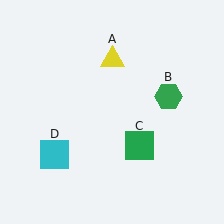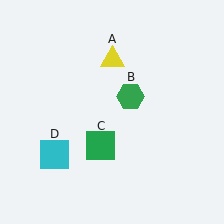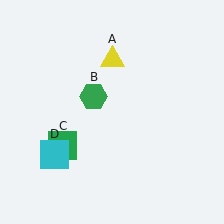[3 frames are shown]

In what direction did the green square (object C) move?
The green square (object C) moved left.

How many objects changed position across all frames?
2 objects changed position: green hexagon (object B), green square (object C).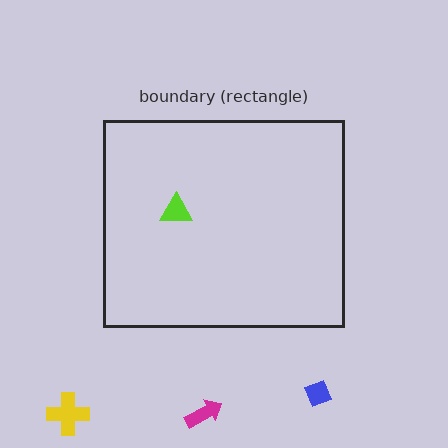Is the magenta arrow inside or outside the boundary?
Outside.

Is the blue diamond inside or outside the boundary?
Outside.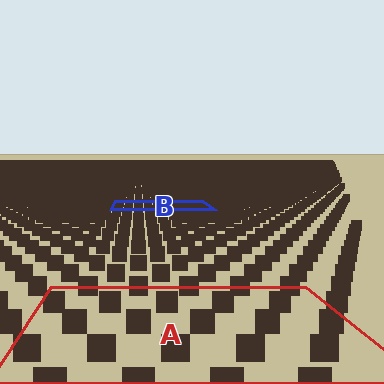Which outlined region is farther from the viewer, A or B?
Region B is farther from the viewer — the texture elements inside it appear smaller and more densely packed.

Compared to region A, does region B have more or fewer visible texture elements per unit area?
Region B has more texture elements per unit area — they are packed more densely because it is farther away.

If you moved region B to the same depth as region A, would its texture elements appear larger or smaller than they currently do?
They would appear larger. At a closer depth, the same texture elements are projected at a bigger on-screen size.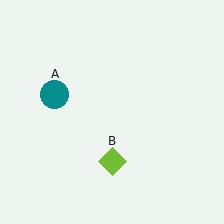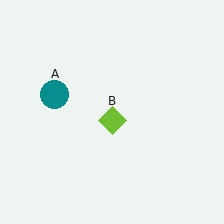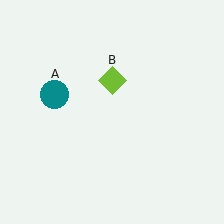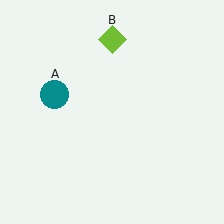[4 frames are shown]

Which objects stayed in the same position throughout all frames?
Teal circle (object A) remained stationary.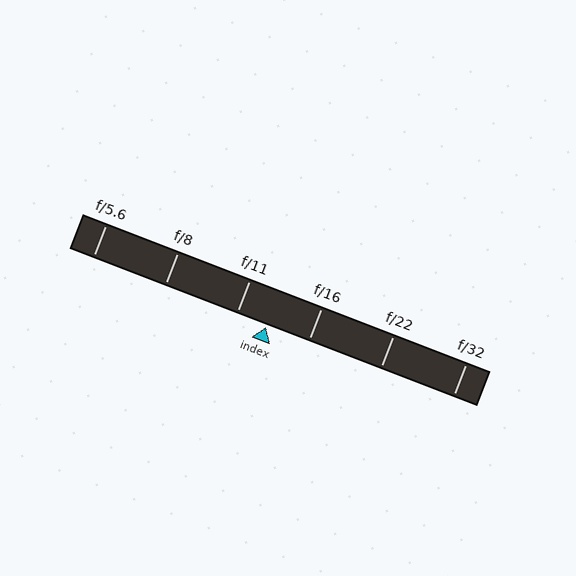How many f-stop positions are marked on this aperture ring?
There are 6 f-stop positions marked.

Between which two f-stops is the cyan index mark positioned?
The index mark is between f/11 and f/16.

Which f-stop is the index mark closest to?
The index mark is closest to f/11.